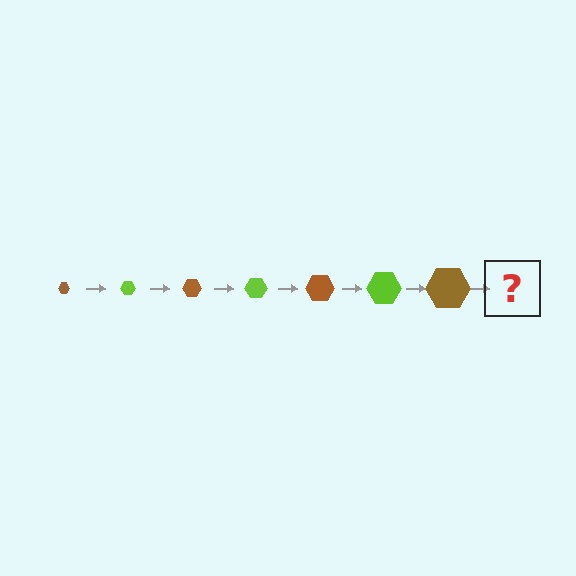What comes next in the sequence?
The next element should be a lime hexagon, larger than the previous one.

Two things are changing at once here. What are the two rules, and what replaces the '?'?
The two rules are that the hexagon grows larger each step and the color cycles through brown and lime. The '?' should be a lime hexagon, larger than the previous one.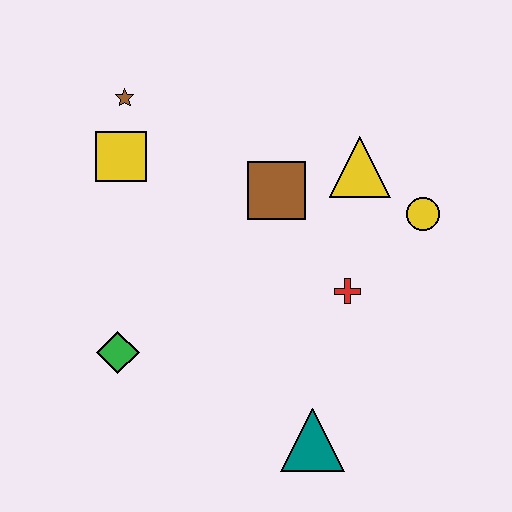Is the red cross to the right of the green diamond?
Yes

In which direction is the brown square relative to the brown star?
The brown square is to the right of the brown star.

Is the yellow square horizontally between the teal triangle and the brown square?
No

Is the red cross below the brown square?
Yes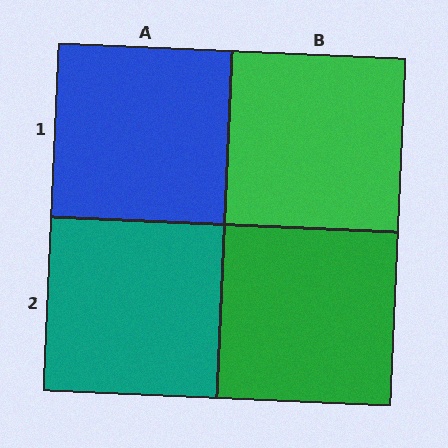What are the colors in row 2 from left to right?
Teal, green.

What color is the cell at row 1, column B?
Green.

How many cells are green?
2 cells are green.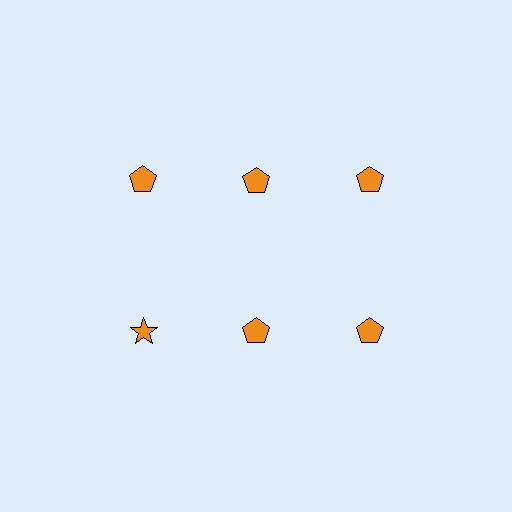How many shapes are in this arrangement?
There are 6 shapes arranged in a grid pattern.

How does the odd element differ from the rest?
It has a different shape: star instead of pentagon.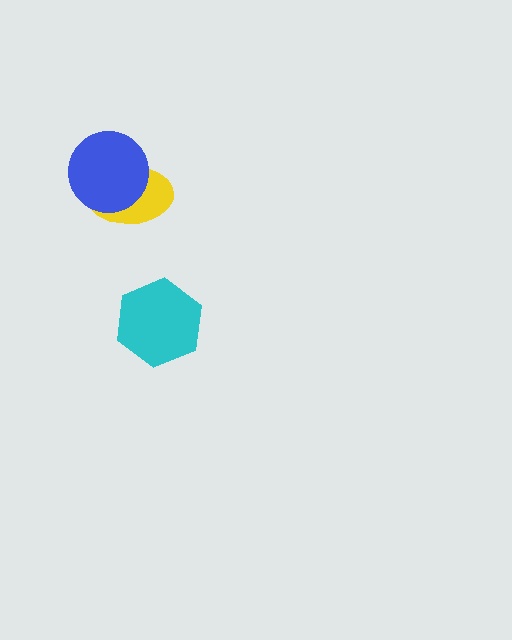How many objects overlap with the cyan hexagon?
0 objects overlap with the cyan hexagon.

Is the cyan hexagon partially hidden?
No, no other shape covers it.